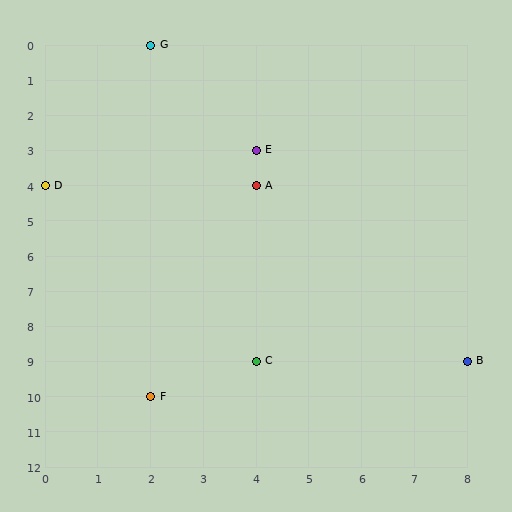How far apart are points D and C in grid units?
Points D and C are 4 columns and 5 rows apart (about 6.4 grid units diagonally).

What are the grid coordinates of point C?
Point C is at grid coordinates (4, 9).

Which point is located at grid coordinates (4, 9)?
Point C is at (4, 9).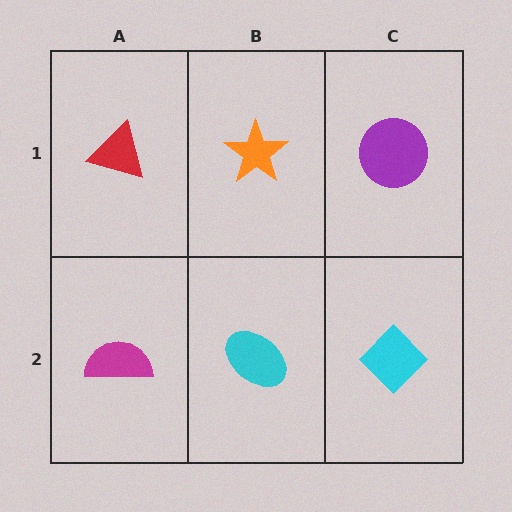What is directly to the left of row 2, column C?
A cyan ellipse.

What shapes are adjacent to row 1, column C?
A cyan diamond (row 2, column C), an orange star (row 1, column B).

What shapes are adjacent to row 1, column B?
A cyan ellipse (row 2, column B), a red triangle (row 1, column A), a purple circle (row 1, column C).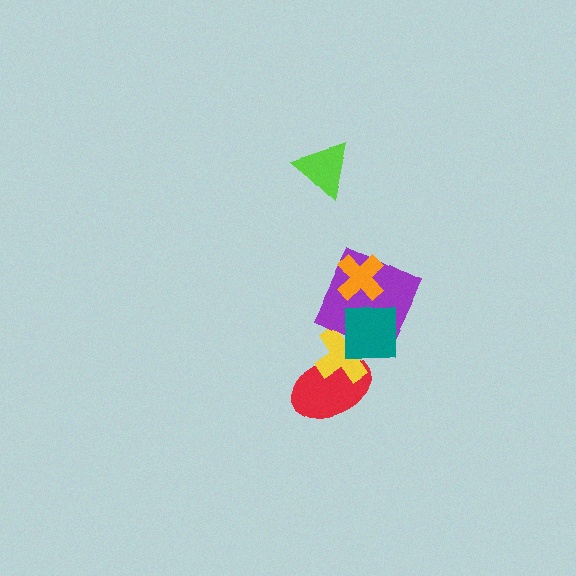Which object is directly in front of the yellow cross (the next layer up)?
The purple square is directly in front of the yellow cross.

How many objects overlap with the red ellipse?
2 objects overlap with the red ellipse.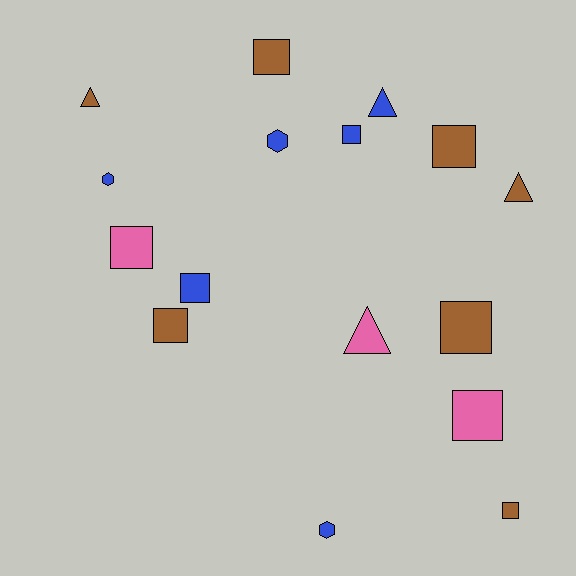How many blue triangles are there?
There is 1 blue triangle.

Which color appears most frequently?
Brown, with 7 objects.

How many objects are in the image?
There are 16 objects.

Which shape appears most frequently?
Square, with 9 objects.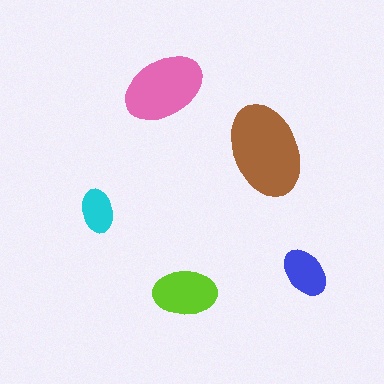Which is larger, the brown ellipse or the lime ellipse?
The brown one.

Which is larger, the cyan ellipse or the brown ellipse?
The brown one.